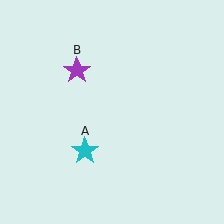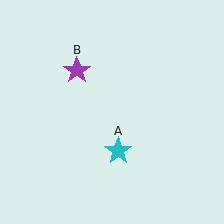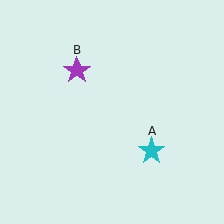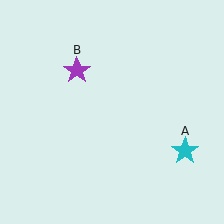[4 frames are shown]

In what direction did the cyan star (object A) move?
The cyan star (object A) moved right.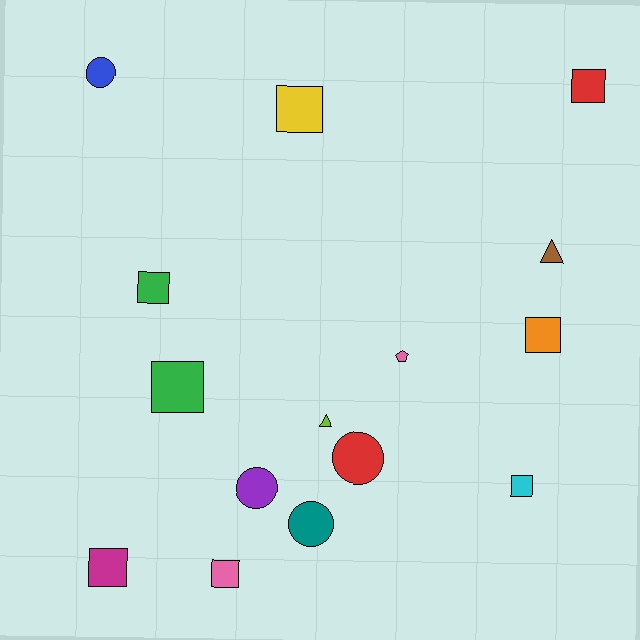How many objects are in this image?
There are 15 objects.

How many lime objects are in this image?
There is 1 lime object.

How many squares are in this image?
There are 8 squares.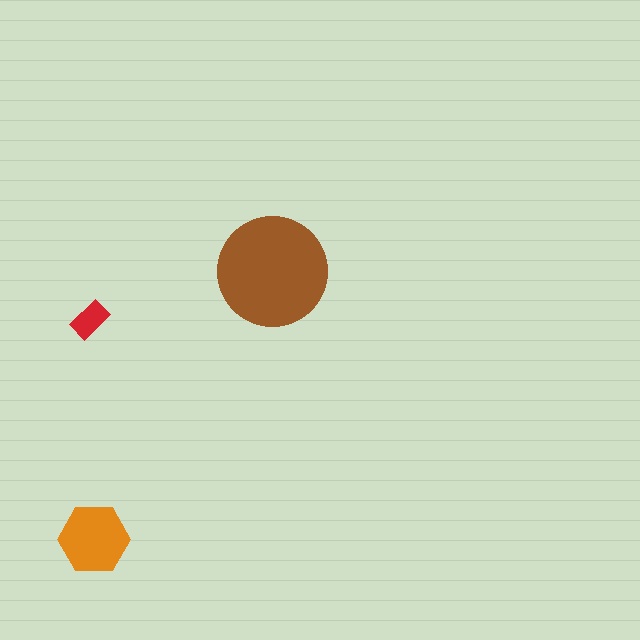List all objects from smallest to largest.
The red rectangle, the orange hexagon, the brown circle.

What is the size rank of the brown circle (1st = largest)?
1st.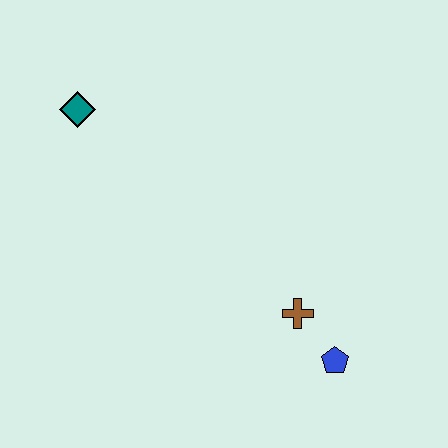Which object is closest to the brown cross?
The blue pentagon is closest to the brown cross.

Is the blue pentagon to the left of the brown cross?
No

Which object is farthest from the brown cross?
The teal diamond is farthest from the brown cross.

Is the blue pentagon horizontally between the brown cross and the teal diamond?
No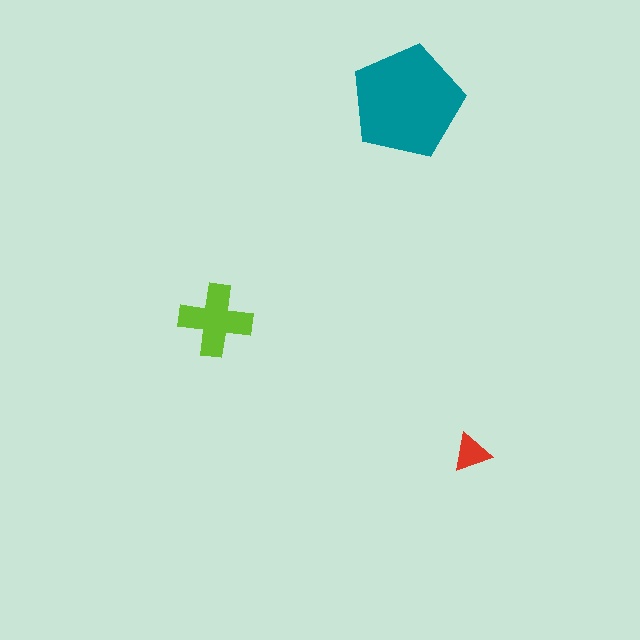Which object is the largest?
The teal pentagon.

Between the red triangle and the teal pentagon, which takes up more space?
The teal pentagon.